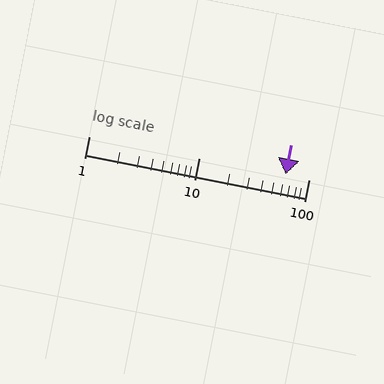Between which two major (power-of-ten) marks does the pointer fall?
The pointer is between 10 and 100.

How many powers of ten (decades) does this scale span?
The scale spans 2 decades, from 1 to 100.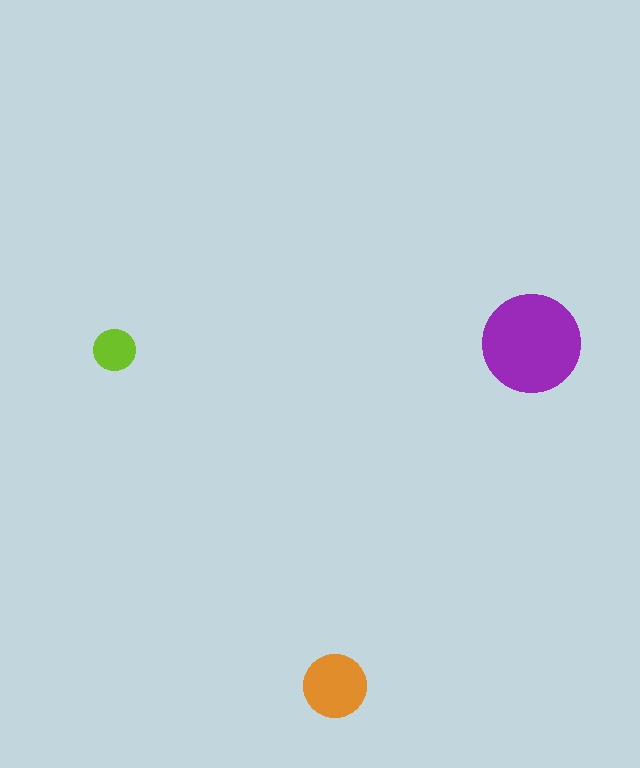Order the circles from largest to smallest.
the purple one, the orange one, the lime one.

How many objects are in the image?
There are 3 objects in the image.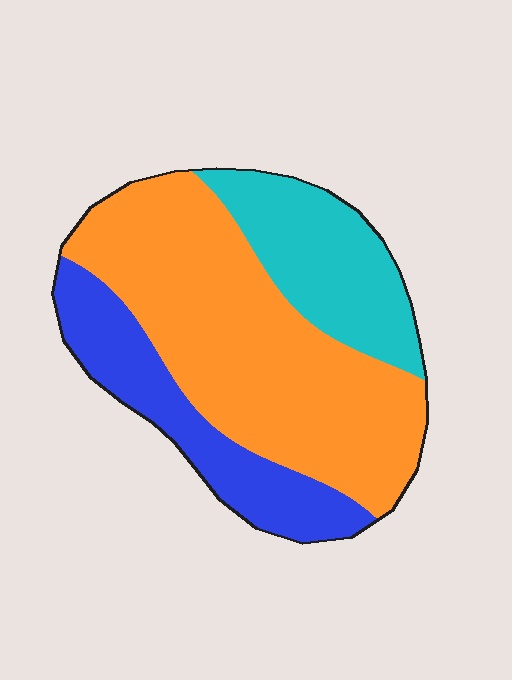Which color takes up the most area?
Orange, at roughly 55%.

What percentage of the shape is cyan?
Cyan covers around 20% of the shape.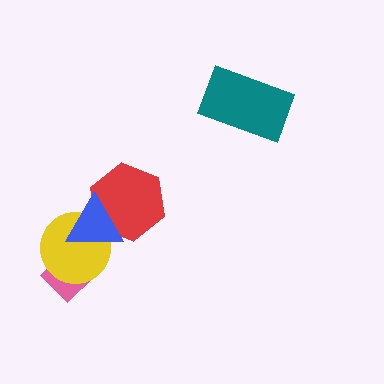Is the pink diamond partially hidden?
Yes, it is partially covered by another shape.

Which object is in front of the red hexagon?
The blue triangle is in front of the red hexagon.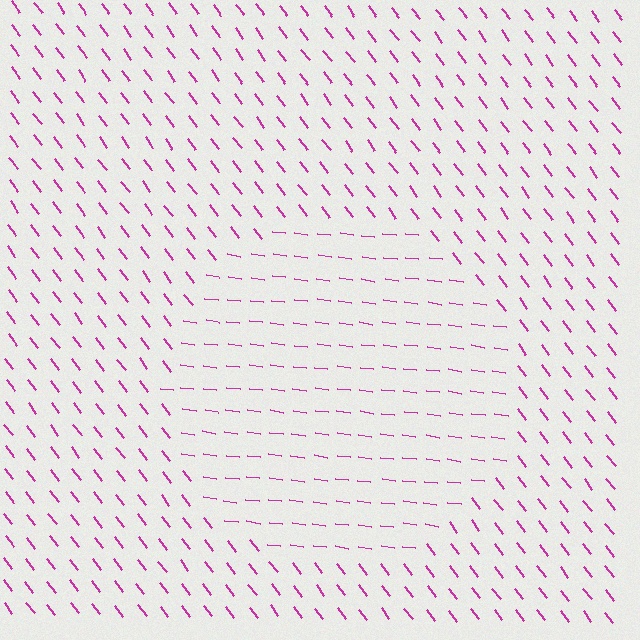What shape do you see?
I see a circle.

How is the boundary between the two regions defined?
The boundary is defined purely by a change in line orientation (approximately 45 degrees difference). All lines are the same color and thickness.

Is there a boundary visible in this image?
Yes, there is a texture boundary formed by a change in line orientation.